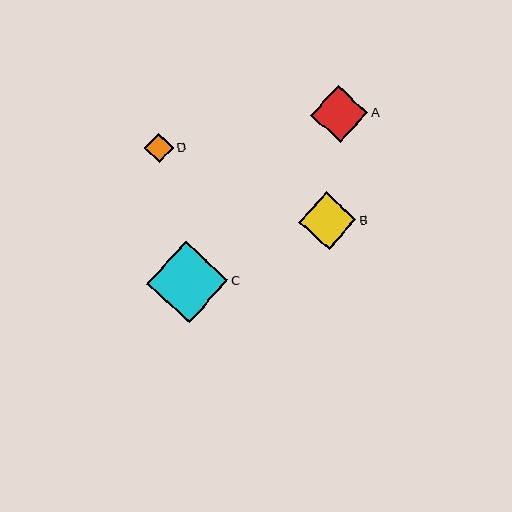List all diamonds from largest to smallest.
From largest to smallest: C, B, A, D.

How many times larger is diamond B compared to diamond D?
Diamond B is approximately 2.0 times the size of diamond D.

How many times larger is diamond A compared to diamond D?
Diamond A is approximately 1.9 times the size of diamond D.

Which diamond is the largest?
Diamond C is the largest with a size of approximately 81 pixels.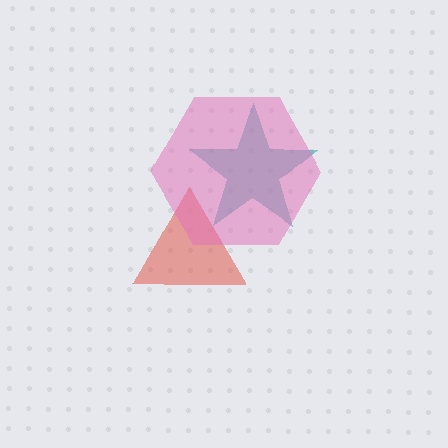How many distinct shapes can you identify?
There are 3 distinct shapes: a teal star, a red triangle, a pink hexagon.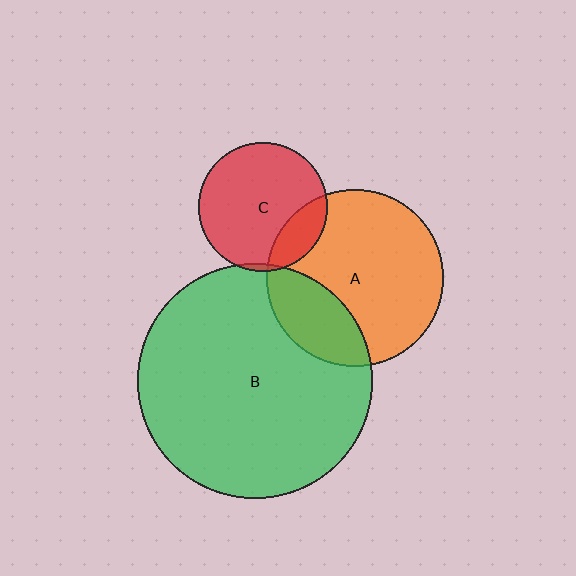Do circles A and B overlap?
Yes.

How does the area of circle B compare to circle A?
Approximately 1.8 times.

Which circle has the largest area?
Circle B (green).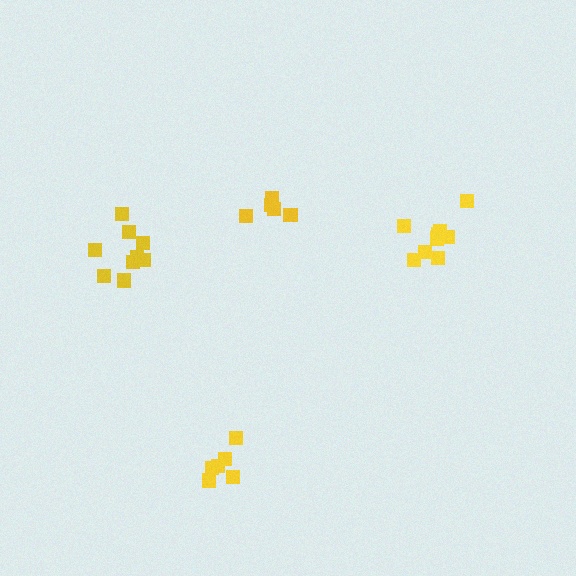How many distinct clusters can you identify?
There are 4 distinct clusters.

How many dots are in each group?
Group 1: 9 dots, Group 2: 6 dots, Group 3: 5 dots, Group 4: 9 dots (29 total).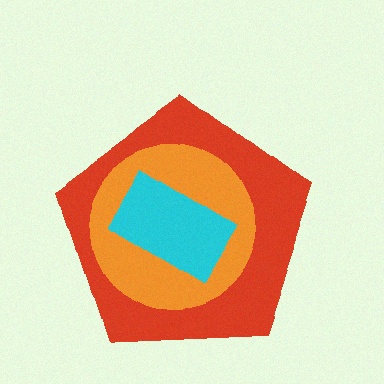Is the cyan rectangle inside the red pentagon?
Yes.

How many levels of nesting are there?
3.